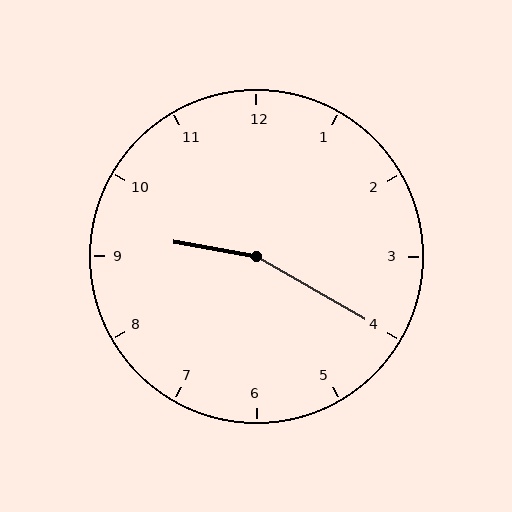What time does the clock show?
9:20.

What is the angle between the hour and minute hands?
Approximately 160 degrees.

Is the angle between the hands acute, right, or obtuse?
It is obtuse.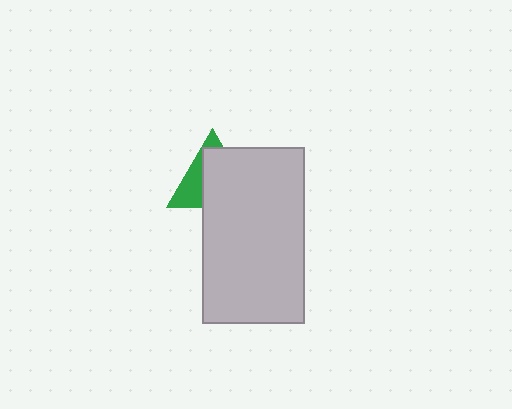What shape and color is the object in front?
The object in front is a light gray rectangle.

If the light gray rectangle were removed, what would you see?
You would see the complete green triangle.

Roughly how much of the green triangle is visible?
A small part of it is visible (roughly 36%).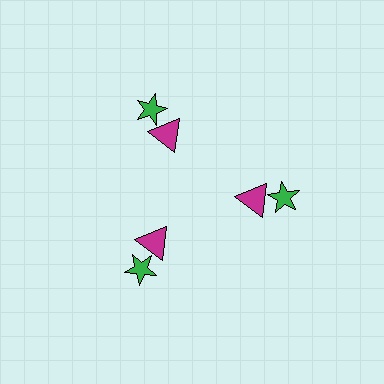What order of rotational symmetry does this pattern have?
This pattern has 3-fold rotational symmetry.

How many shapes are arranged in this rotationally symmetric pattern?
There are 6 shapes, arranged in 3 groups of 2.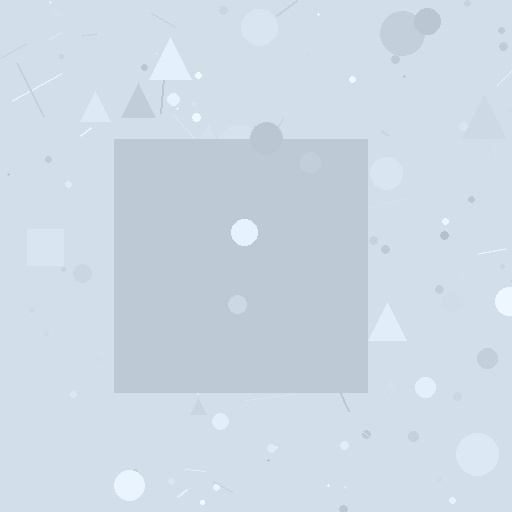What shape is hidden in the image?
A square is hidden in the image.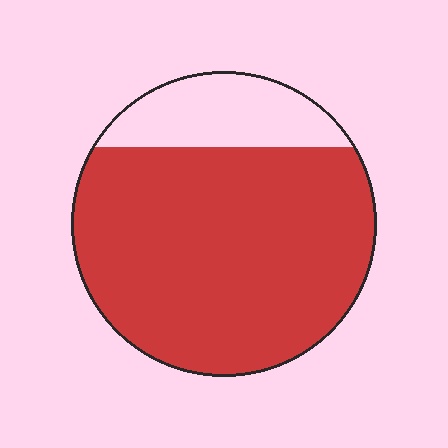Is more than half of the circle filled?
Yes.